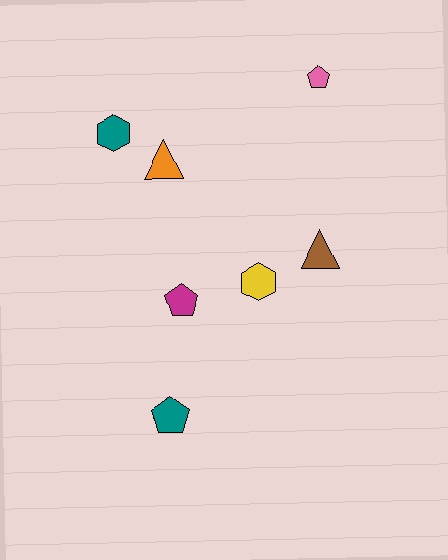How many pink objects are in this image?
There is 1 pink object.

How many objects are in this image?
There are 7 objects.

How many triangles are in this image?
There are 2 triangles.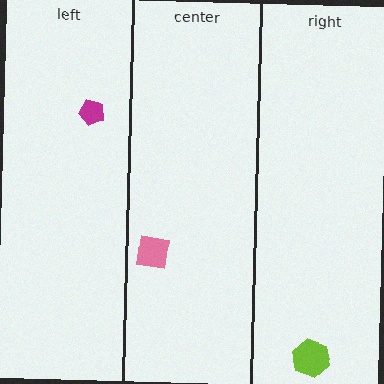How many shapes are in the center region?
1.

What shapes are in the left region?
The magenta pentagon.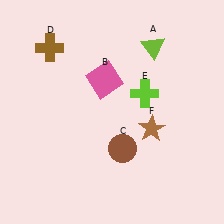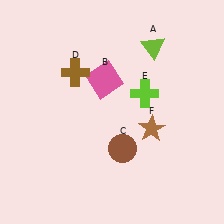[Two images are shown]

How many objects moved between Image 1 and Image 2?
1 object moved between the two images.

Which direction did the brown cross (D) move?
The brown cross (D) moved right.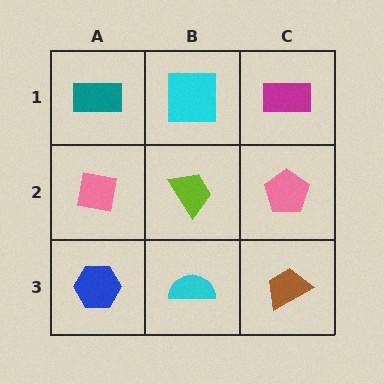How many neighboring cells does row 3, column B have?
3.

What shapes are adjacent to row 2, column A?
A teal rectangle (row 1, column A), a blue hexagon (row 3, column A), a lime trapezoid (row 2, column B).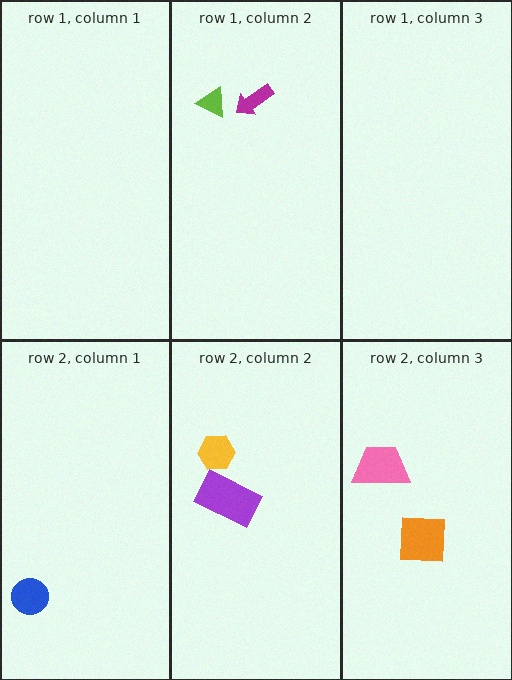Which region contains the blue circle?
The row 2, column 1 region.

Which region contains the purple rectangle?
The row 2, column 2 region.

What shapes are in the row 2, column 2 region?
The purple rectangle, the yellow hexagon.